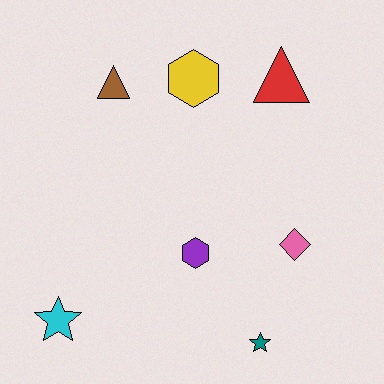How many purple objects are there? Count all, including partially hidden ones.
There is 1 purple object.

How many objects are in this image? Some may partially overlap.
There are 7 objects.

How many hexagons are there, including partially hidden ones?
There are 2 hexagons.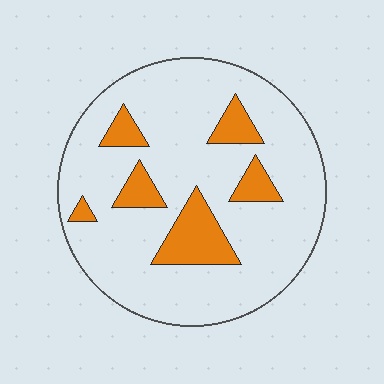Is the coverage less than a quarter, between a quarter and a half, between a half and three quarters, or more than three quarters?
Less than a quarter.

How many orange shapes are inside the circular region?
6.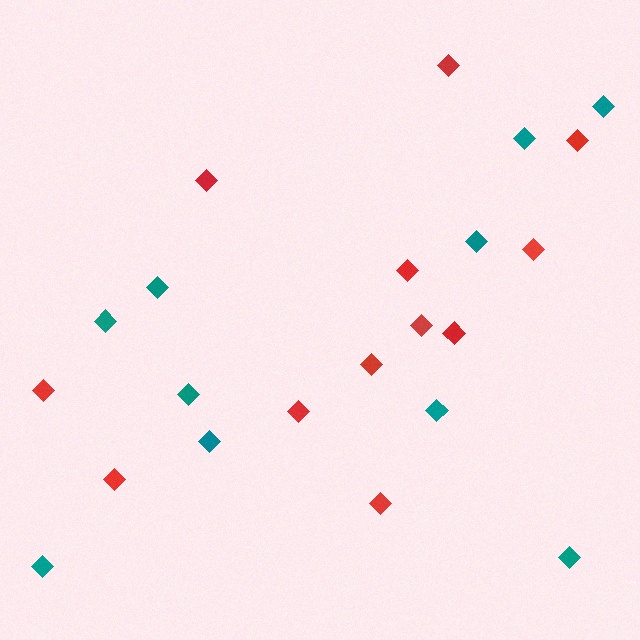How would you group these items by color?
There are 2 groups: one group of red diamonds (12) and one group of teal diamonds (10).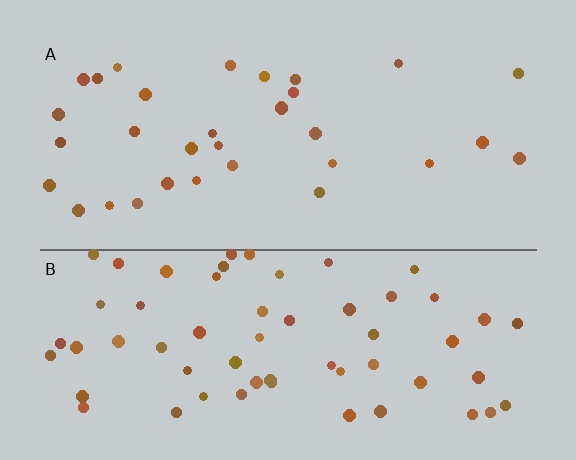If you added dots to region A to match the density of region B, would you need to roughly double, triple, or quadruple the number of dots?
Approximately double.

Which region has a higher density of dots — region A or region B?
B (the bottom).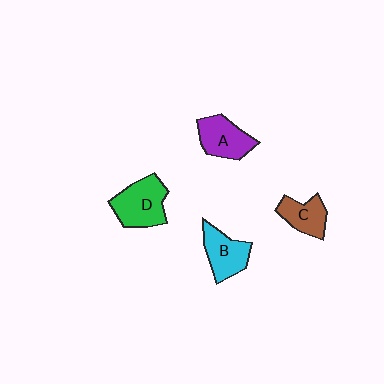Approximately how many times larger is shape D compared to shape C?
Approximately 1.5 times.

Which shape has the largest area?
Shape D (green).